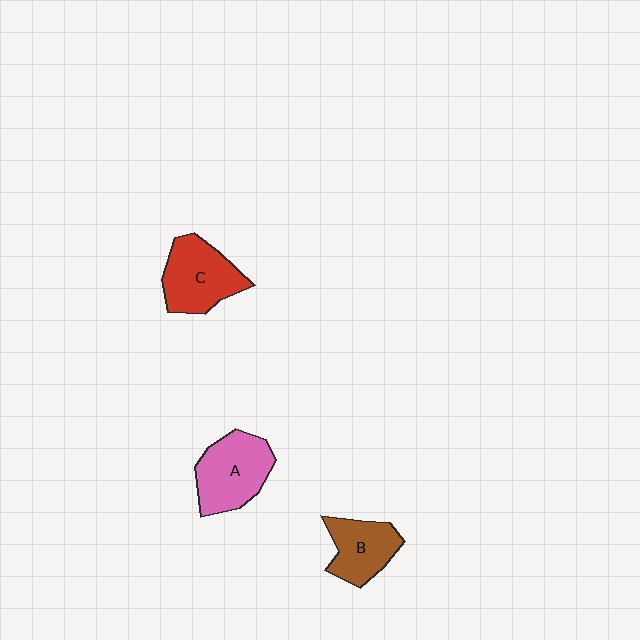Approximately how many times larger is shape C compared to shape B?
Approximately 1.3 times.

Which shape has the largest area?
Shape A (pink).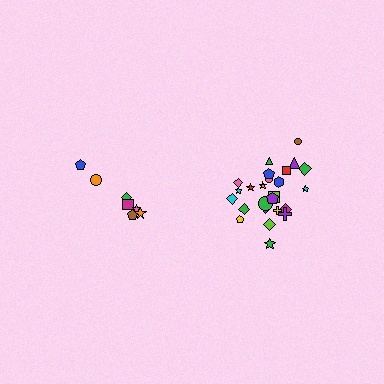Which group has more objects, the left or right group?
The right group.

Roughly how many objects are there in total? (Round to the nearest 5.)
Roughly 30 objects in total.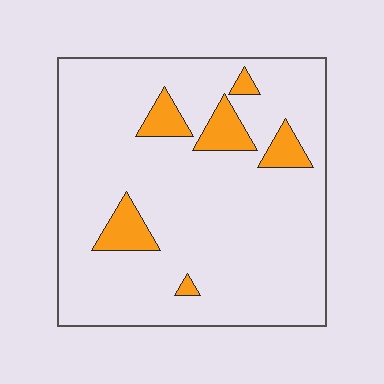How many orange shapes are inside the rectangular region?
6.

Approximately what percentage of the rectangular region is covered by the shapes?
Approximately 10%.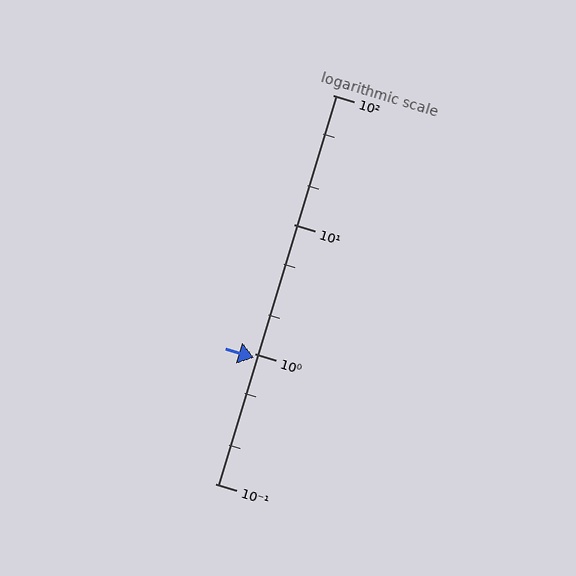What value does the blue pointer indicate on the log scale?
The pointer indicates approximately 0.93.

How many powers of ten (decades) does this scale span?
The scale spans 3 decades, from 0.1 to 100.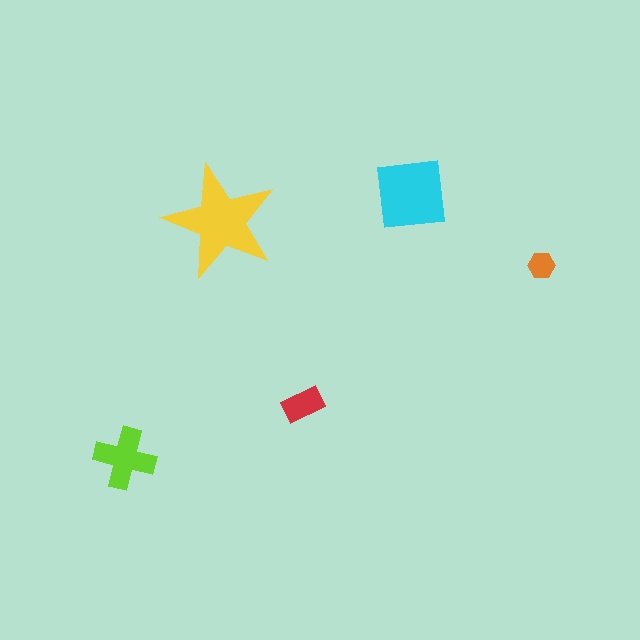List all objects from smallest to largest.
The orange hexagon, the red rectangle, the lime cross, the cyan square, the yellow star.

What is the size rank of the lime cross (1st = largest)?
3rd.